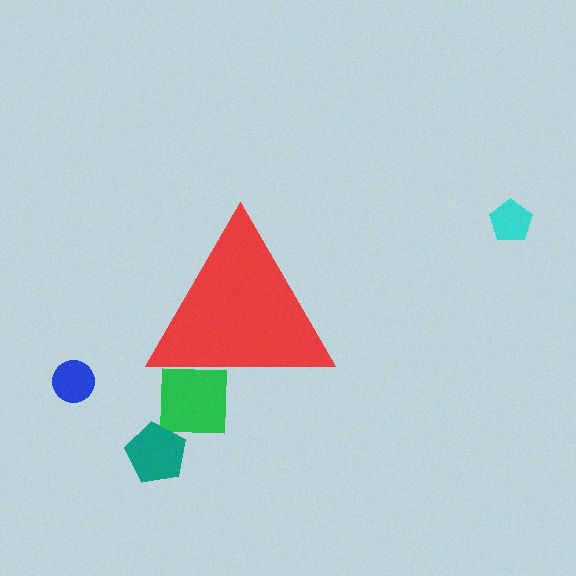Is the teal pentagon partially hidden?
No, the teal pentagon is fully visible.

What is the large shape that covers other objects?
A red triangle.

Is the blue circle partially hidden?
No, the blue circle is fully visible.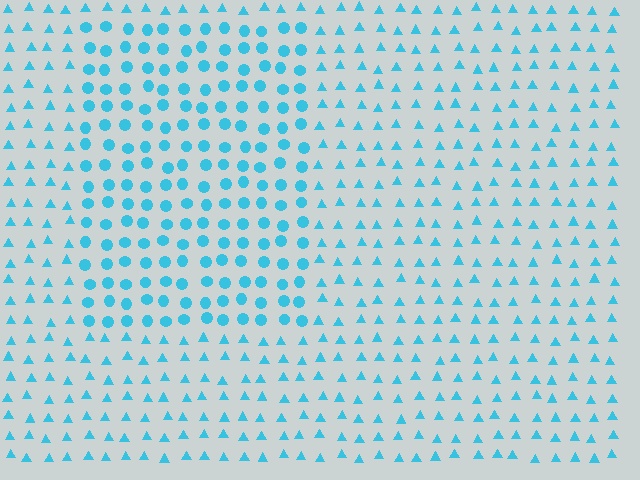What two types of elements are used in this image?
The image uses circles inside the rectangle region and triangles outside it.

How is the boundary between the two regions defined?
The boundary is defined by a change in element shape: circles inside vs. triangles outside. All elements share the same color and spacing.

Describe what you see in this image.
The image is filled with small cyan elements arranged in a uniform grid. A rectangle-shaped region contains circles, while the surrounding area contains triangles. The boundary is defined purely by the change in element shape.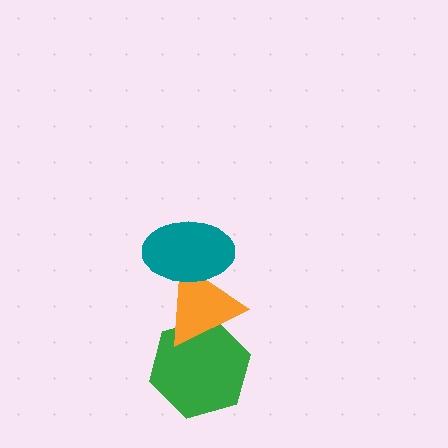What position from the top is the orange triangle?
The orange triangle is 2nd from the top.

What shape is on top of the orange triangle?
The teal ellipse is on top of the orange triangle.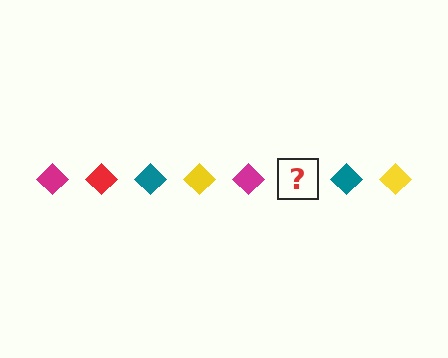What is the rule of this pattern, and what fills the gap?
The rule is that the pattern cycles through magenta, red, teal, yellow diamonds. The gap should be filled with a red diamond.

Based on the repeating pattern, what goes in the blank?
The blank should be a red diamond.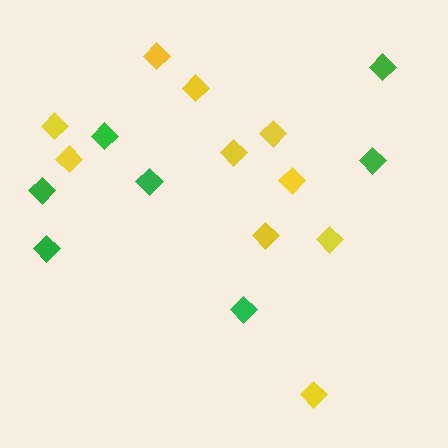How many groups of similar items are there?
There are 2 groups: one group of yellow diamonds (10) and one group of green diamonds (7).